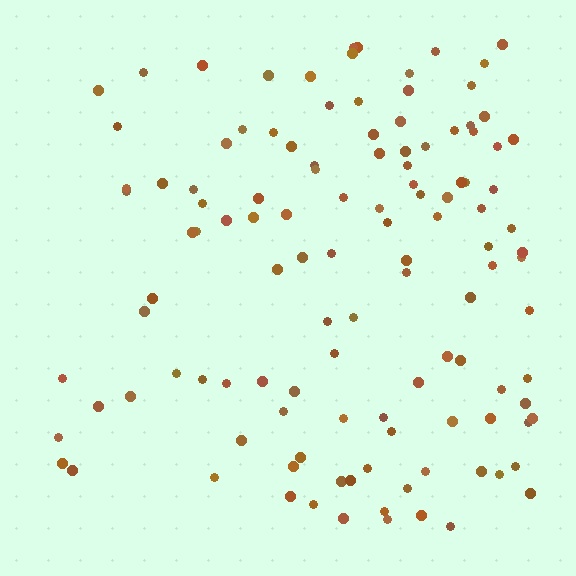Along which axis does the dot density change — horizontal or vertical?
Horizontal.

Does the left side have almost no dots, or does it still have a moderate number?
Still a moderate number, just noticeably fewer than the right.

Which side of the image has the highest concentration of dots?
The right.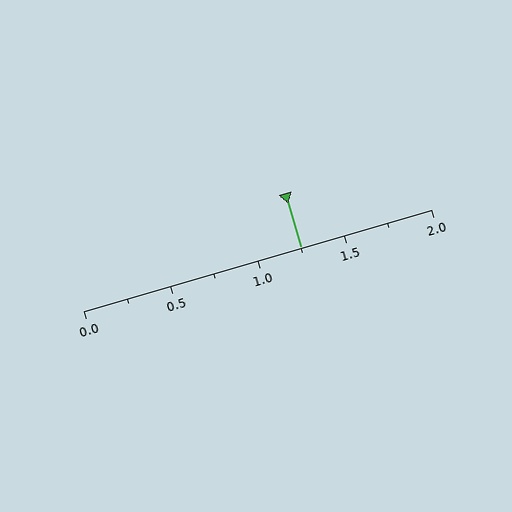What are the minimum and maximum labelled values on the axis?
The axis runs from 0.0 to 2.0.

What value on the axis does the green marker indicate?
The marker indicates approximately 1.25.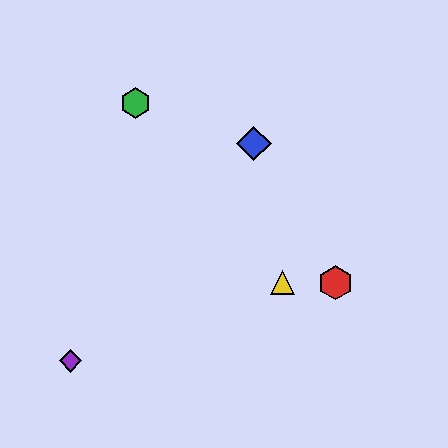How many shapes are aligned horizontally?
2 shapes (the red hexagon, the yellow triangle) are aligned horizontally.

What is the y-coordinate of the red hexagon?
The red hexagon is at y≈283.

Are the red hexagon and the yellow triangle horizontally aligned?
Yes, both are at y≈283.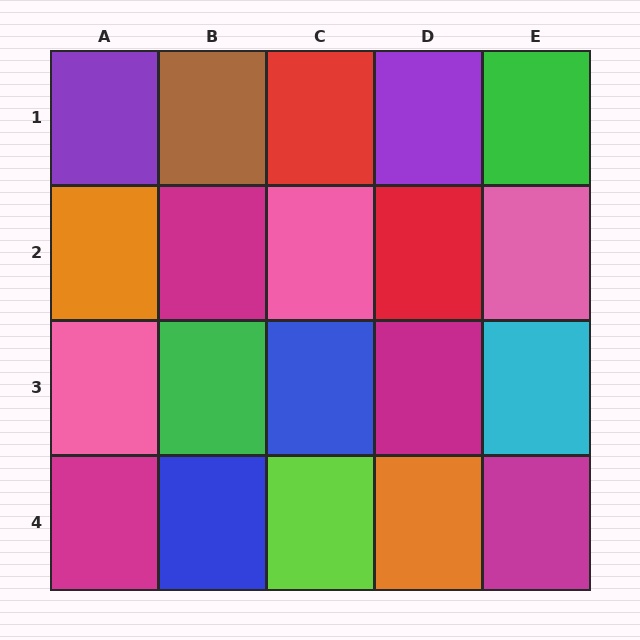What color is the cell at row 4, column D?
Orange.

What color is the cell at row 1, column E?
Green.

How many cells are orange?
2 cells are orange.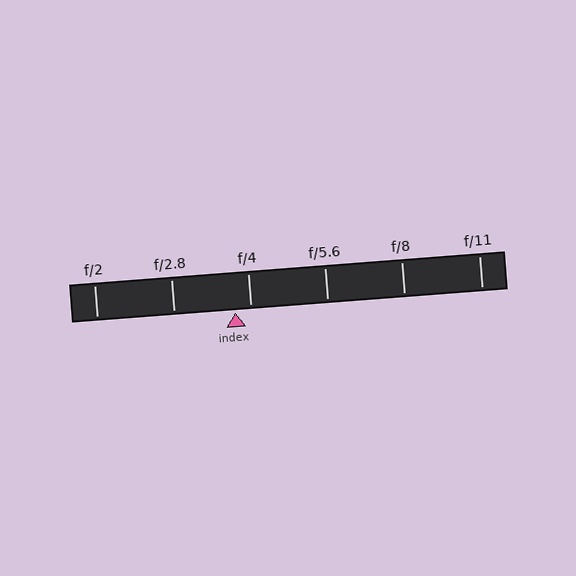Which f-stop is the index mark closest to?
The index mark is closest to f/4.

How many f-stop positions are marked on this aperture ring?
There are 6 f-stop positions marked.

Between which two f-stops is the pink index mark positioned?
The index mark is between f/2.8 and f/4.